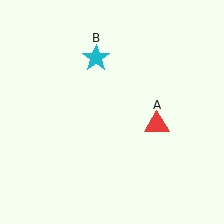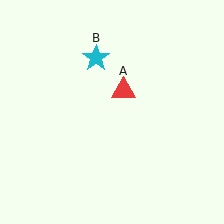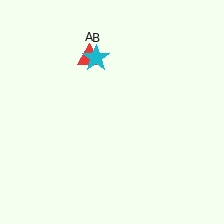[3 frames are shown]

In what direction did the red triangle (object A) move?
The red triangle (object A) moved up and to the left.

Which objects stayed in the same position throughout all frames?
Cyan star (object B) remained stationary.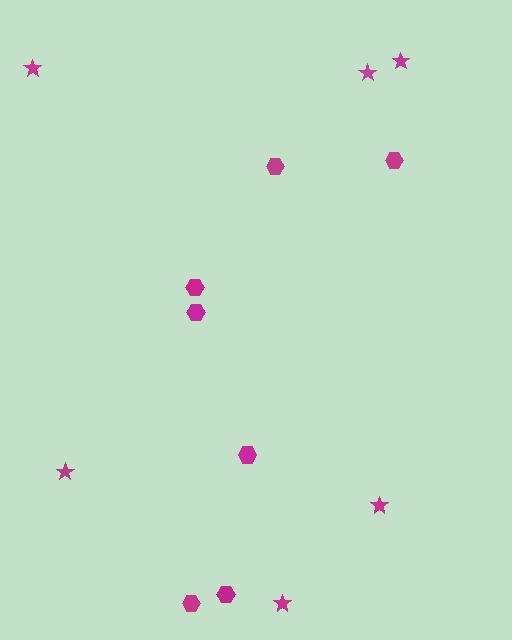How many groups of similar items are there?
There are 2 groups: one group of stars (6) and one group of hexagons (7).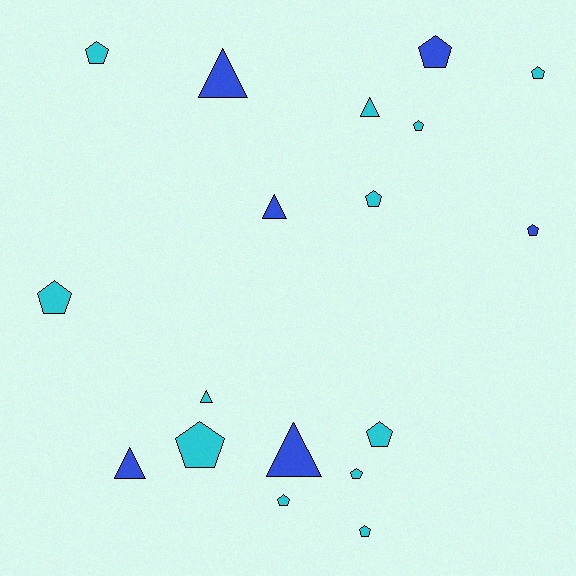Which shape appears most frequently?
Pentagon, with 12 objects.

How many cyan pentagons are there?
There are 10 cyan pentagons.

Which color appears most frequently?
Cyan, with 12 objects.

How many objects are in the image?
There are 18 objects.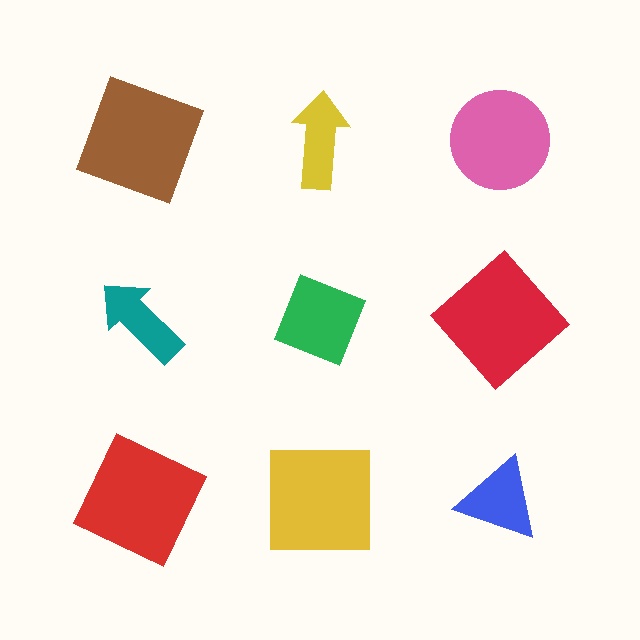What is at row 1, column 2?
A yellow arrow.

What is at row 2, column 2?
A green diamond.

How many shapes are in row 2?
3 shapes.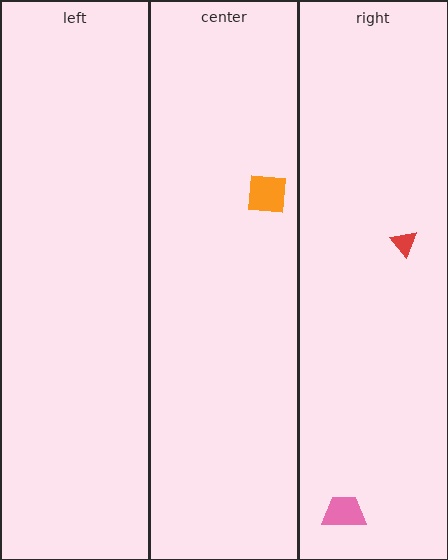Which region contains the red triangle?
The right region.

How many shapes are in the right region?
2.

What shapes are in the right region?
The pink trapezoid, the red triangle.